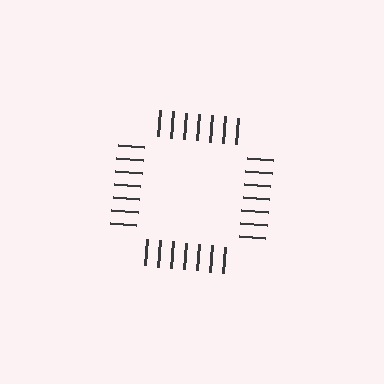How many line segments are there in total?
28 — 7 along each of the 4 edges.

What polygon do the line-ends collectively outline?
An illusory square — the line segments terminate on its edges but no continuous stroke is drawn.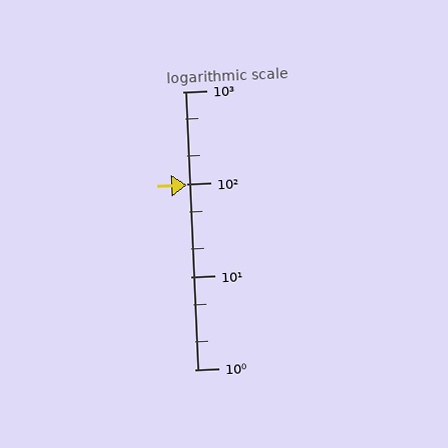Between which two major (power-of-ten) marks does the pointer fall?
The pointer is between 10 and 100.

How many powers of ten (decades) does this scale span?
The scale spans 3 decades, from 1 to 1000.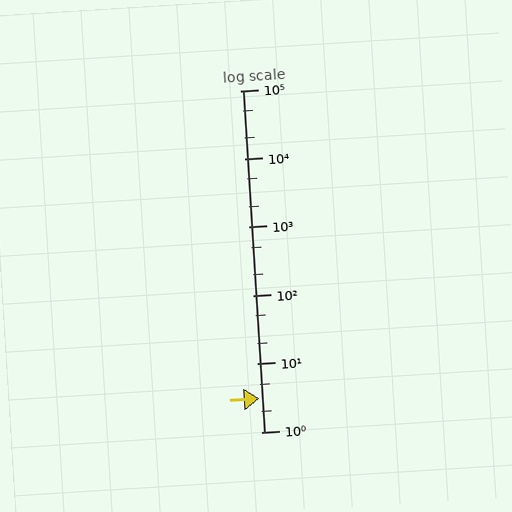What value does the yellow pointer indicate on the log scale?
The pointer indicates approximately 3.1.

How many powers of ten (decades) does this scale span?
The scale spans 5 decades, from 1 to 100000.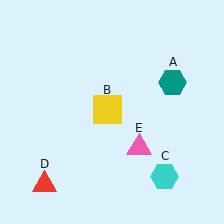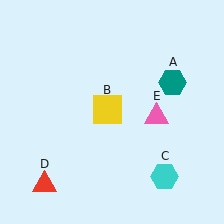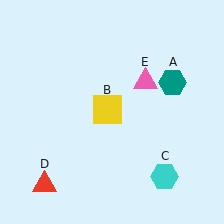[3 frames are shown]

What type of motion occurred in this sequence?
The pink triangle (object E) rotated counterclockwise around the center of the scene.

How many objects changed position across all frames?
1 object changed position: pink triangle (object E).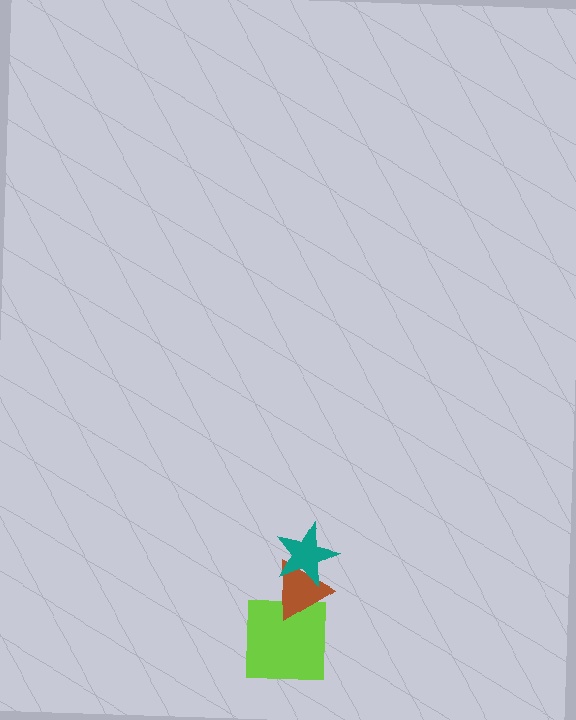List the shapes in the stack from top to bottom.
From top to bottom: the teal star, the brown triangle, the lime square.